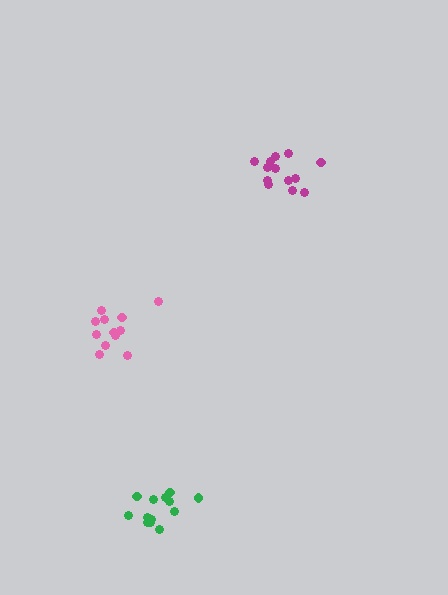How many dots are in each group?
Group 1: 13 dots, Group 2: 12 dots, Group 3: 13 dots (38 total).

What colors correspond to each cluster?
The clusters are colored: magenta, pink, green.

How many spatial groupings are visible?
There are 3 spatial groupings.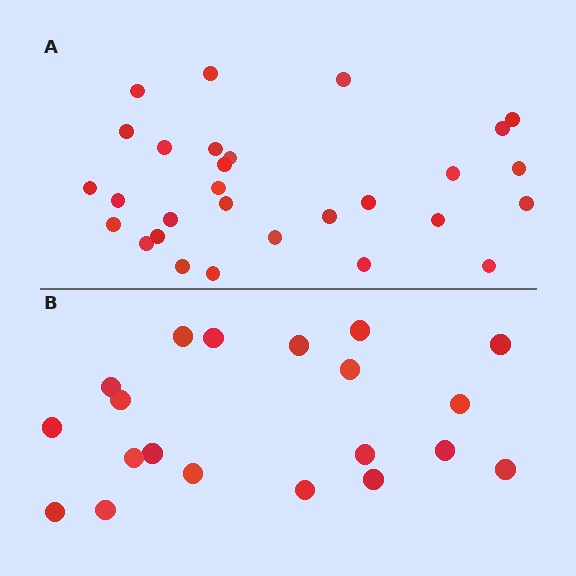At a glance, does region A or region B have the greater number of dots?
Region A (the top region) has more dots.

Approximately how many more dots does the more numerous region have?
Region A has roughly 8 or so more dots than region B.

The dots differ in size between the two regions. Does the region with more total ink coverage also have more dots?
No. Region B has more total ink coverage because its dots are larger, but region A actually contains more individual dots. Total area can be misleading — the number of items is what matters here.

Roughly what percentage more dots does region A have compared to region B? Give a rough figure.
About 45% more.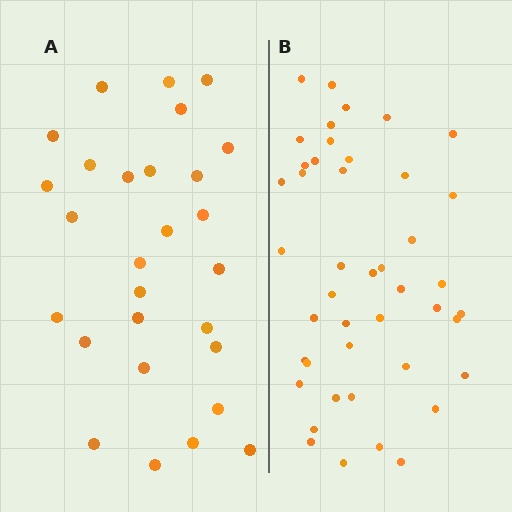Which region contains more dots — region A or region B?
Region B (the right region) has more dots.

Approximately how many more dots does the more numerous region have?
Region B has approximately 15 more dots than region A.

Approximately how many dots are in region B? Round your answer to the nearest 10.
About 40 dots. (The exact count is 44, which rounds to 40.)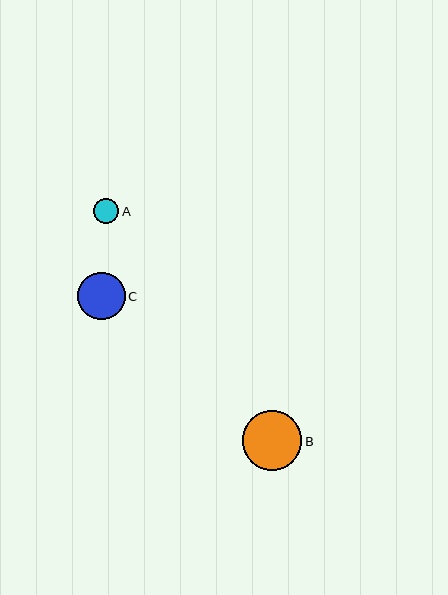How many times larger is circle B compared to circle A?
Circle B is approximately 2.4 times the size of circle A.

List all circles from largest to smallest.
From largest to smallest: B, C, A.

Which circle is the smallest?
Circle A is the smallest with a size of approximately 25 pixels.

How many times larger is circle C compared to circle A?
Circle C is approximately 1.9 times the size of circle A.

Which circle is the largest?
Circle B is the largest with a size of approximately 60 pixels.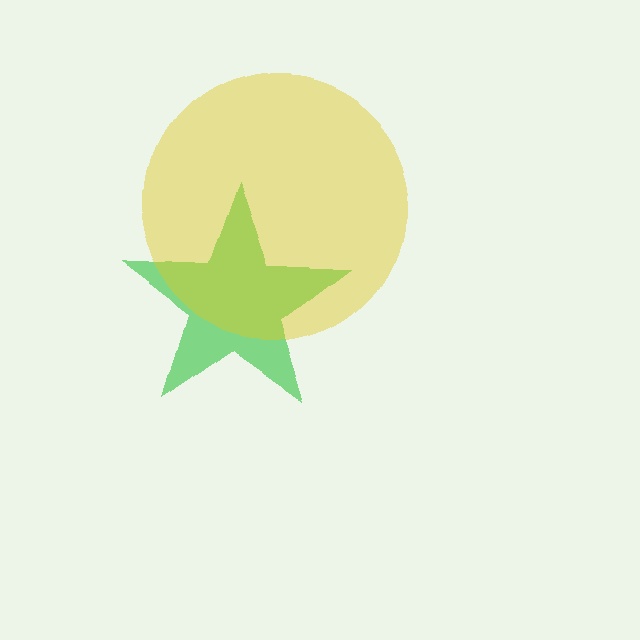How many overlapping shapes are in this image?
There are 2 overlapping shapes in the image.